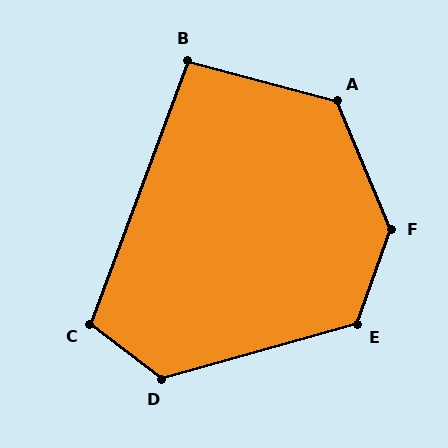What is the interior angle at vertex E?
Approximately 125 degrees (obtuse).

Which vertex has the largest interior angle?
F, at approximately 138 degrees.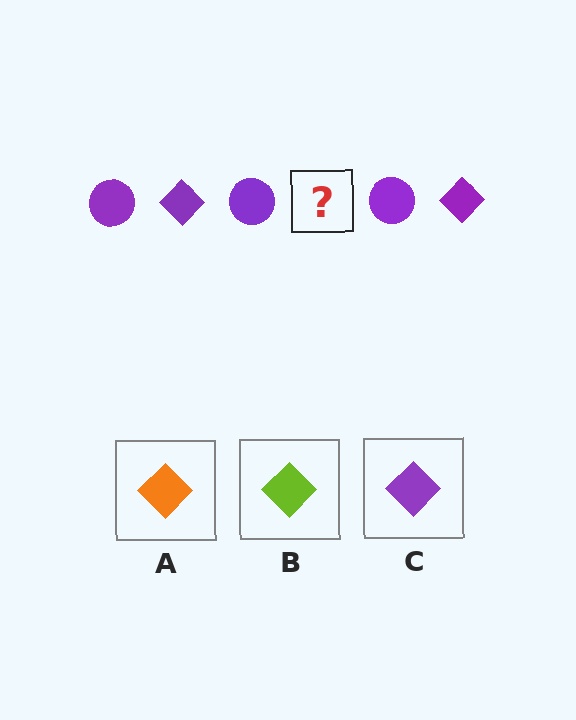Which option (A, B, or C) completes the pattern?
C.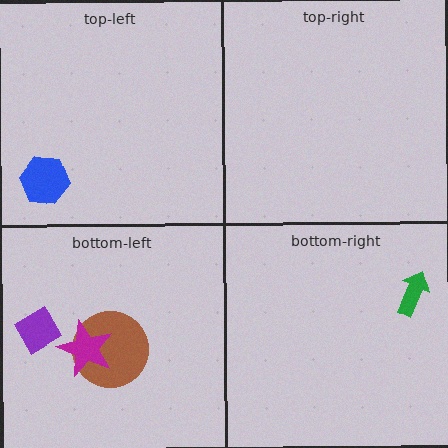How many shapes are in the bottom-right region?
1.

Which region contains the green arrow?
The bottom-right region.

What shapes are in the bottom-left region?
The brown circle, the magenta star, the purple diamond.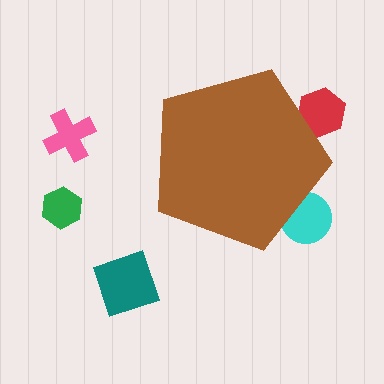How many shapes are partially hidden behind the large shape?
2 shapes are partially hidden.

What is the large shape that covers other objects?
A brown pentagon.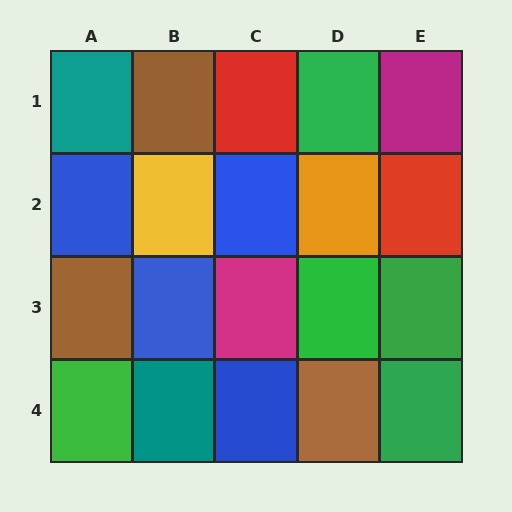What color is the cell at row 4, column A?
Green.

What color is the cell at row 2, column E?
Red.